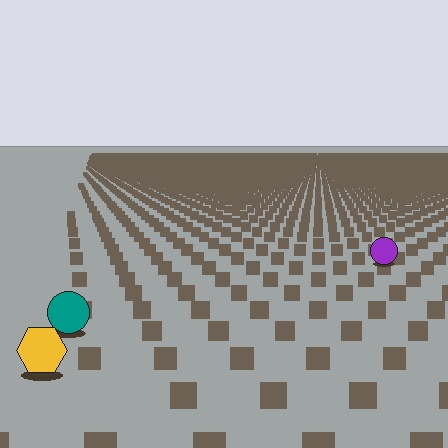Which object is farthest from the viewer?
The purple circle is farthest from the viewer. It appears smaller and the ground texture around it is denser.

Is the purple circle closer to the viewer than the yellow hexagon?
No. The yellow hexagon is closer — you can tell from the texture gradient: the ground texture is coarser near it.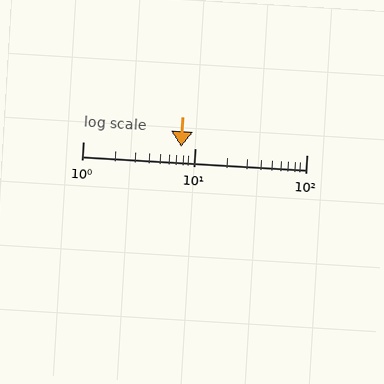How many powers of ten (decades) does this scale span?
The scale spans 2 decades, from 1 to 100.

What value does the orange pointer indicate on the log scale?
The pointer indicates approximately 7.5.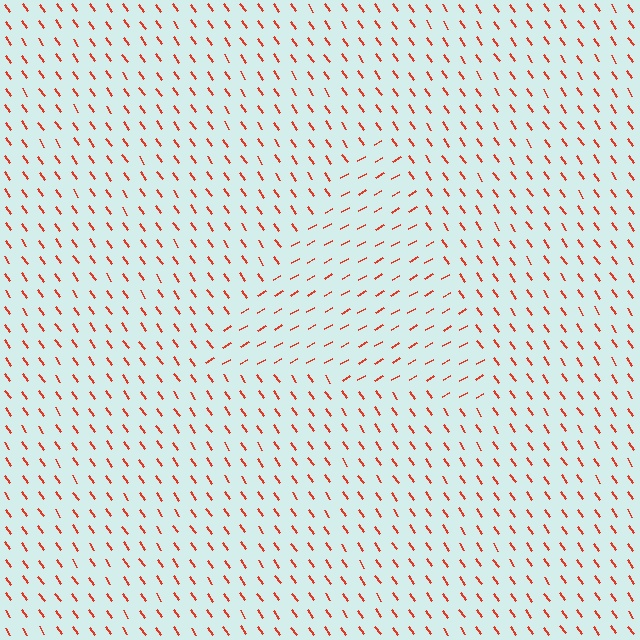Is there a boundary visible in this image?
Yes, there is a texture boundary formed by a change in line orientation.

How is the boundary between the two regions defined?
The boundary is defined purely by a change in line orientation (approximately 85 degrees difference). All lines are the same color and thickness.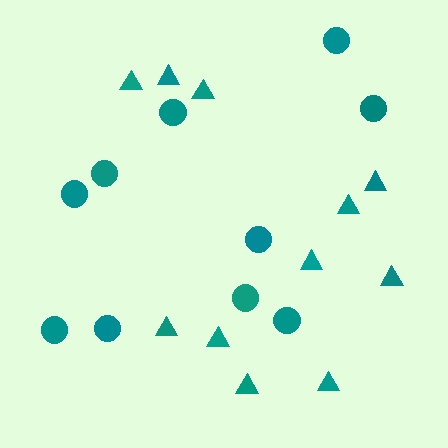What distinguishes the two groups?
There are 2 groups: one group of circles (10) and one group of triangles (11).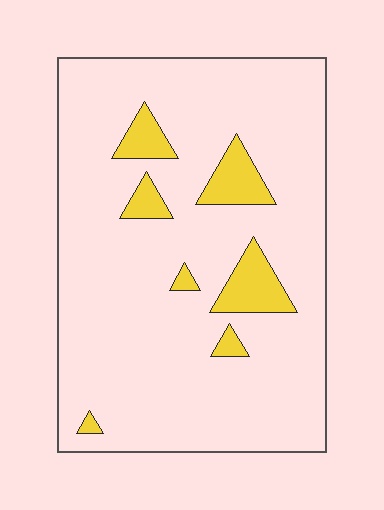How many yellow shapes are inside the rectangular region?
7.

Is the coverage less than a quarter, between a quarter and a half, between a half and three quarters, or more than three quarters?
Less than a quarter.